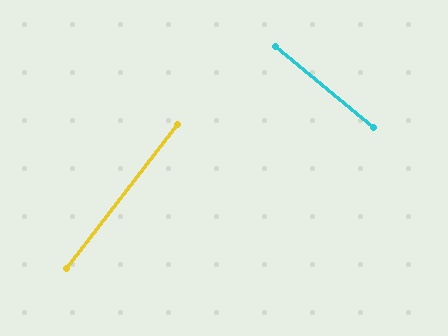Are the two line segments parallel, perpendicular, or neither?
Perpendicular — they meet at approximately 88°.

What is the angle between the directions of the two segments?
Approximately 88 degrees.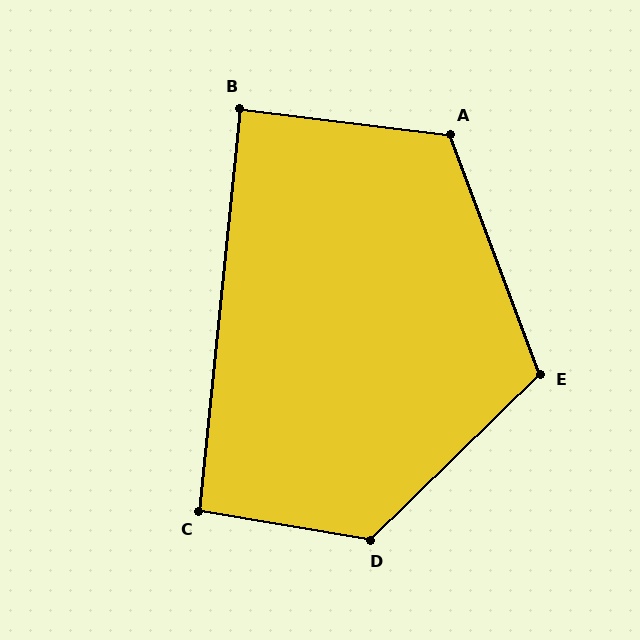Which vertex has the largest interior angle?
D, at approximately 126 degrees.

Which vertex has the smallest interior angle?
B, at approximately 89 degrees.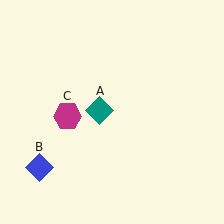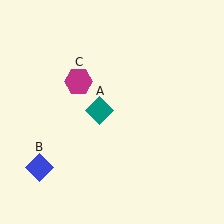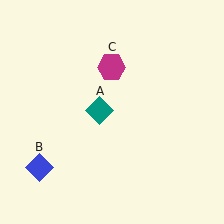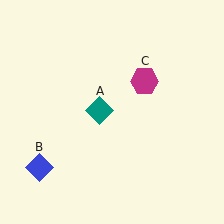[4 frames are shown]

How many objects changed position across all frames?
1 object changed position: magenta hexagon (object C).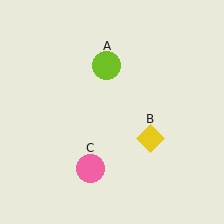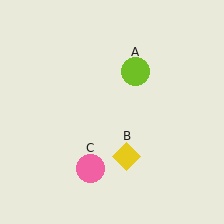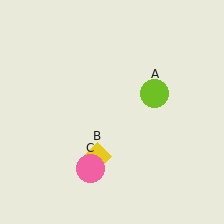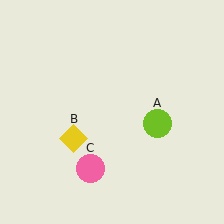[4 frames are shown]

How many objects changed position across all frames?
2 objects changed position: lime circle (object A), yellow diamond (object B).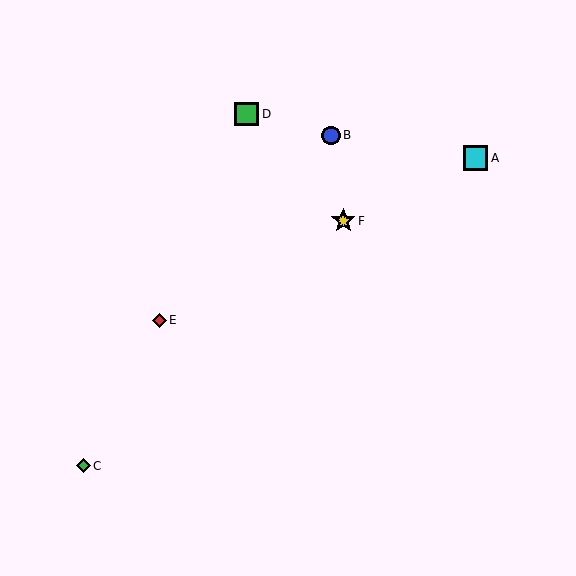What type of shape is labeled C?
Shape C is a green diamond.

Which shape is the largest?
The cyan square (labeled A) is the largest.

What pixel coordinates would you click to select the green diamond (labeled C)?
Click at (83, 466) to select the green diamond C.